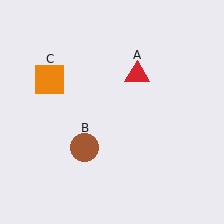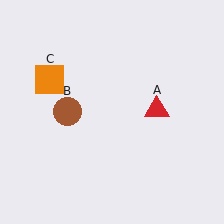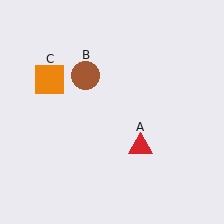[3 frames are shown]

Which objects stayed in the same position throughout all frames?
Orange square (object C) remained stationary.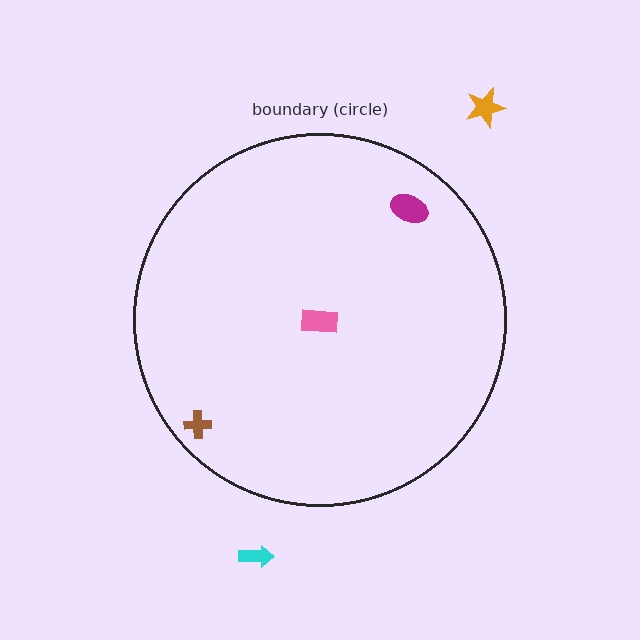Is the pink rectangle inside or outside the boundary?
Inside.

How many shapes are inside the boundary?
3 inside, 2 outside.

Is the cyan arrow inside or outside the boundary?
Outside.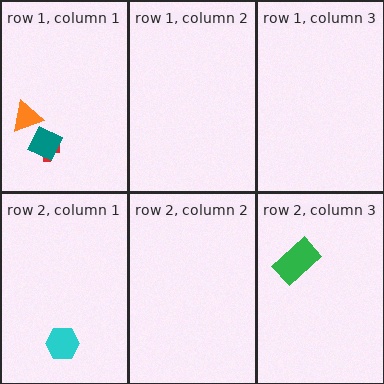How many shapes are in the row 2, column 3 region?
1.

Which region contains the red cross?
The row 1, column 1 region.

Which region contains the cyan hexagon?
The row 2, column 1 region.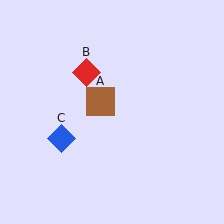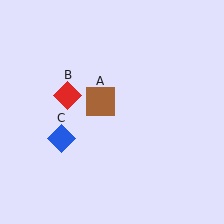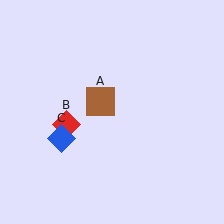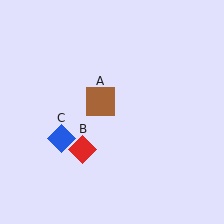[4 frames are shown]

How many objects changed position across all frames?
1 object changed position: red diamond (object B).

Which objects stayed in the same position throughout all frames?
Brown square (object A) and blue diamond (object C) remained stationary.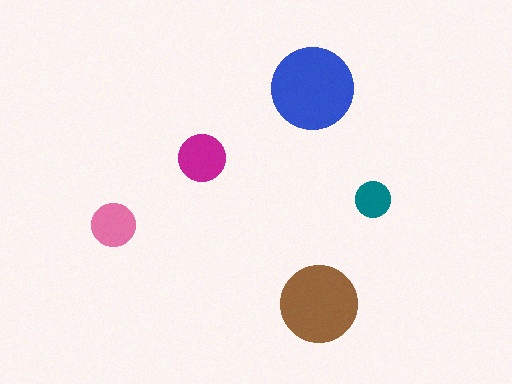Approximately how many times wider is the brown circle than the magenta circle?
About 1.5 times wider.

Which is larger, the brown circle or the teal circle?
The brown one.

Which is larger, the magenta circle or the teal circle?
The magenta one.